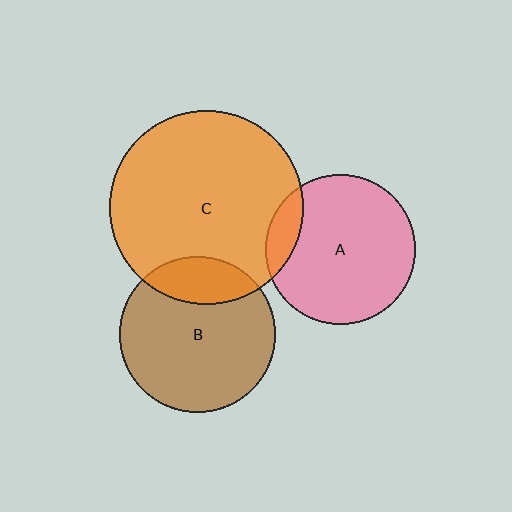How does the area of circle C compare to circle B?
Approximately 1.5 times.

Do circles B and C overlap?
Yes.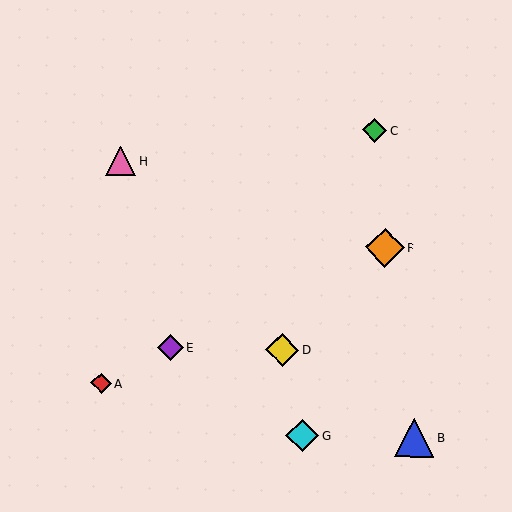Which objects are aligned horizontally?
Objects D, E are aligned horizontally.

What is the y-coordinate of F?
Object F is at y≈248.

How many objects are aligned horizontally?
2 objects (D, E) are aligned horizontally.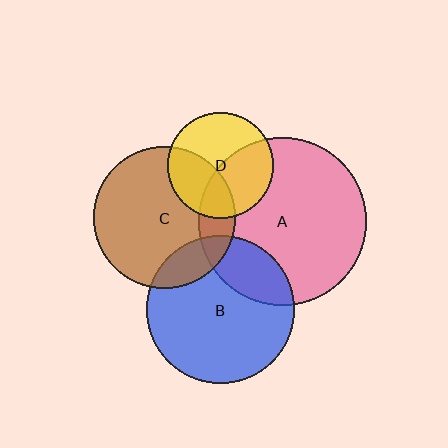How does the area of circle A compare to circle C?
Approximately 1.4 times.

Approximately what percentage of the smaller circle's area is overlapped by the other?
Approximately 45%.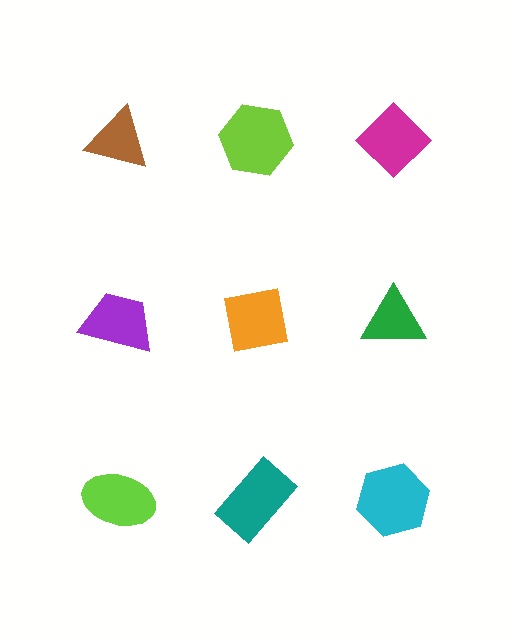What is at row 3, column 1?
A lime ellipse.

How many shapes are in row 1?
3 shapes.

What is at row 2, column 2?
An orange square.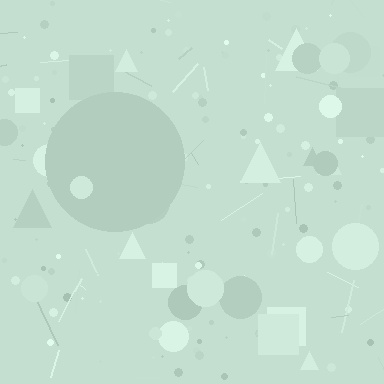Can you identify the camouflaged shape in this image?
The camouflaged shape is a circle.